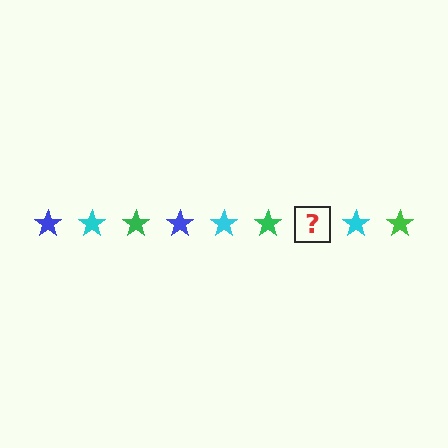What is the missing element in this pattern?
The missing element is a blue star.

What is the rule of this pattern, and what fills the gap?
The rule is that the pattern cycles through blue, cyan, green stars. The gap should be filled with a blue star.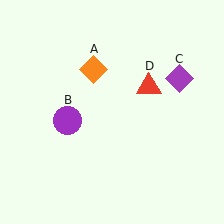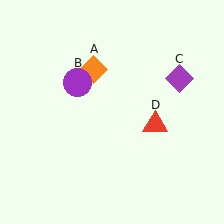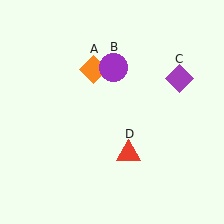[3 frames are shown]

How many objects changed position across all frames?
2 objects changed position: purple circle (object B), red triangle (object D).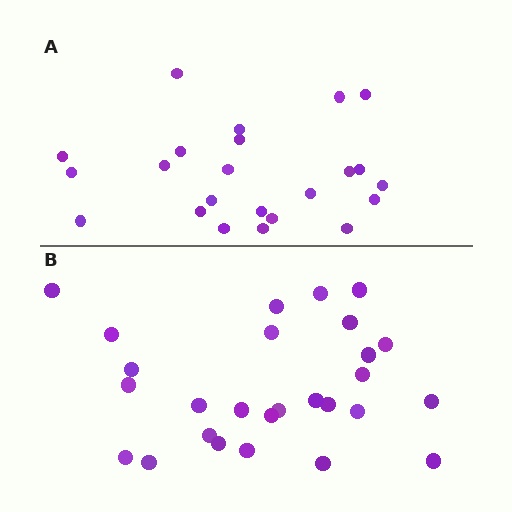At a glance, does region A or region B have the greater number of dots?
Region B (the bottom region) has more dots.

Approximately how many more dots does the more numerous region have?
Region B has about 4 more dots than region A.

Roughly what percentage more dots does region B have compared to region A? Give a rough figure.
About 15% more.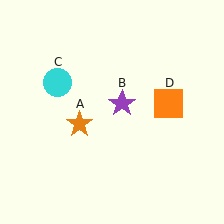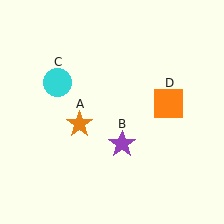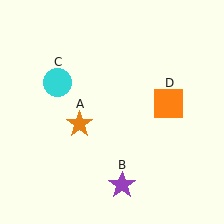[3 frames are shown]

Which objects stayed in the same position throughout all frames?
Orange star (object A) and cyan circle (object C) and orange square (object D) remained stationary.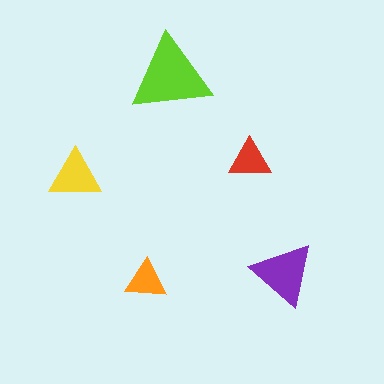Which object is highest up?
The lime triangle is topmost.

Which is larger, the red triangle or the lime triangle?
The lime one.